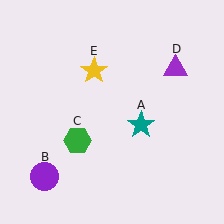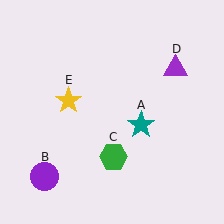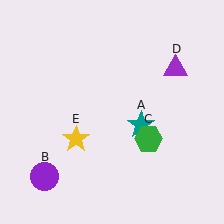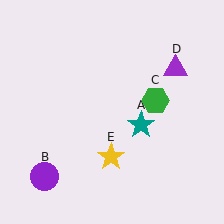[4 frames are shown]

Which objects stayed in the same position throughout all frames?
Teal star (object A) and purple circle (object B) and purple triangle (object D) remained stationary.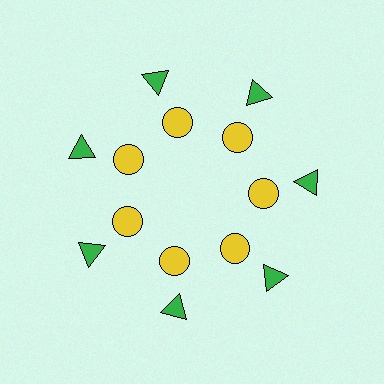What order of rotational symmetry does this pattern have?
This pattern has 7-fold rotational symmetry.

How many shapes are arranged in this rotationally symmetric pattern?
There are 14 shapes, arranged in 7 groups of 2.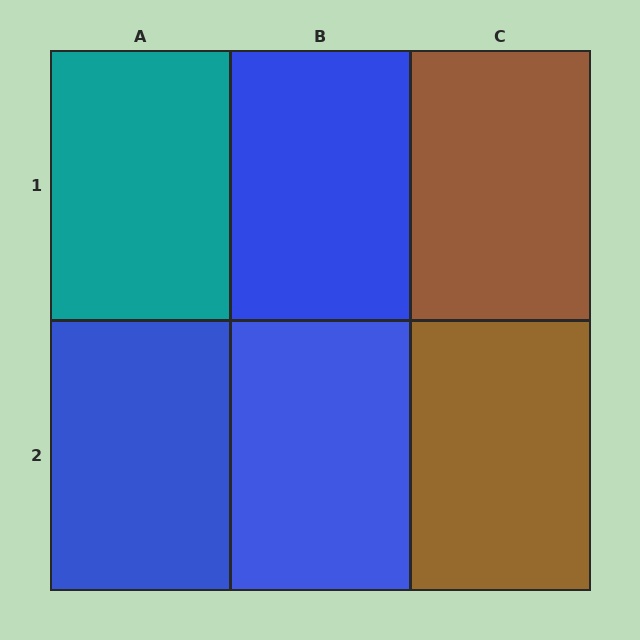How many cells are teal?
1 cell is teal.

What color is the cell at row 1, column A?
Teal.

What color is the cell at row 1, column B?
Blue.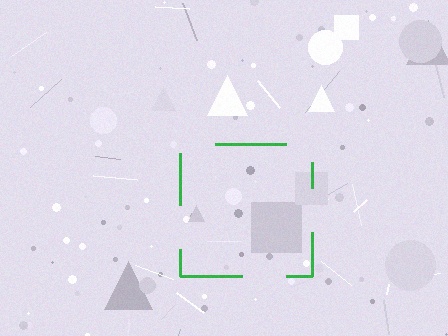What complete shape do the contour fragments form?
The contour fragments form a square.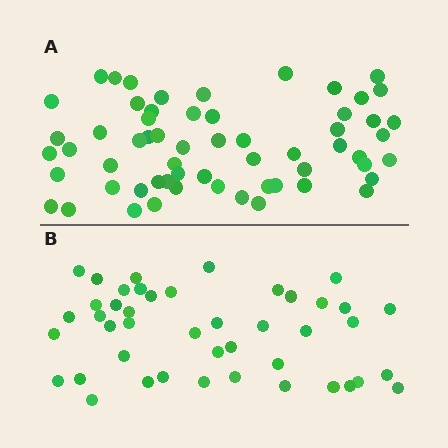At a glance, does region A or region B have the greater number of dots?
Region A (the top region) has more dots.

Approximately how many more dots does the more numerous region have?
Region A has approximately 15 more dots than region B.